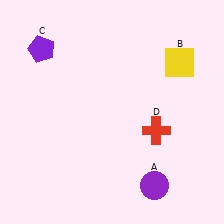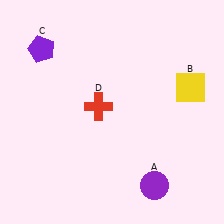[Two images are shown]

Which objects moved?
The objects that moved are: the yellow square (B), the red cross (D).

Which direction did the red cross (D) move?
The red cross (D) moved left.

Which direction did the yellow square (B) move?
The yellow square (B) moved down.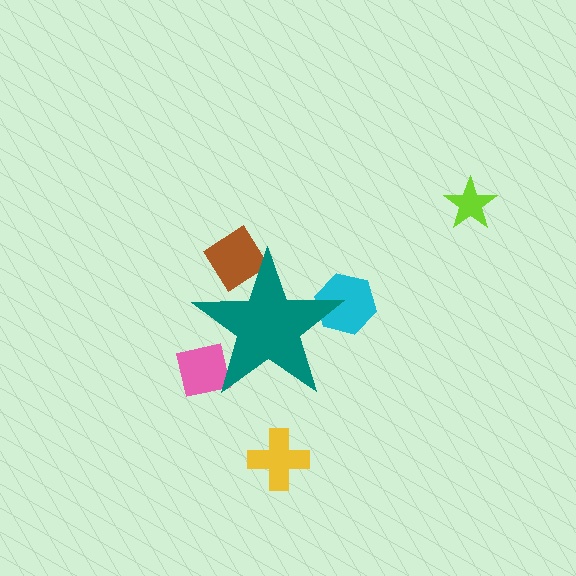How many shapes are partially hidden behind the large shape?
3 shapes are partially hidden.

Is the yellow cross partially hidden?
No, the yellow cross is fully visible.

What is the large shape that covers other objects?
A teal star.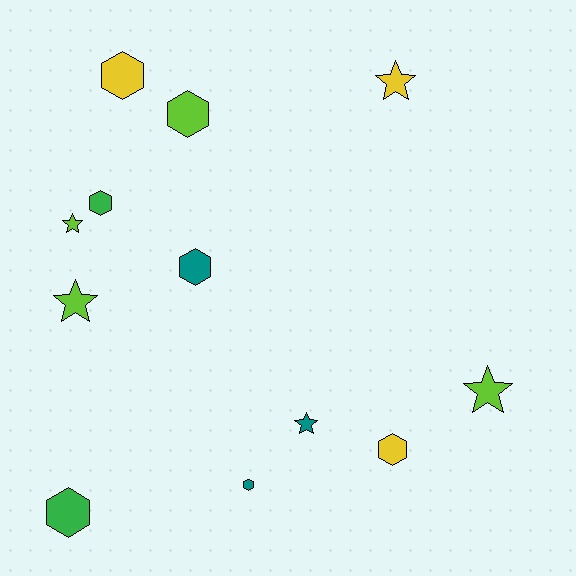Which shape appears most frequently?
Hexagon, with 7 objects.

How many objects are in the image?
There are 12 objects.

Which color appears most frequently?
Lime, with 4 objects.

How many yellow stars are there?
There is 1 yellow star.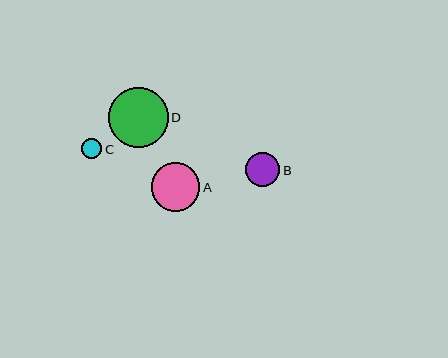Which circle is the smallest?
Circle C is the smallest with a size of approximately 21 pixels.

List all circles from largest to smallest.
From largest to smallest: D, A, B, C.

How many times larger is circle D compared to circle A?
Circle D is approximately 1.2 times the size of circle A.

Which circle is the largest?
Circle D is the largest with a size of approximately 59 pixels.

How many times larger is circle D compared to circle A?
Circle D is approximately 1.2 times the size of circle A.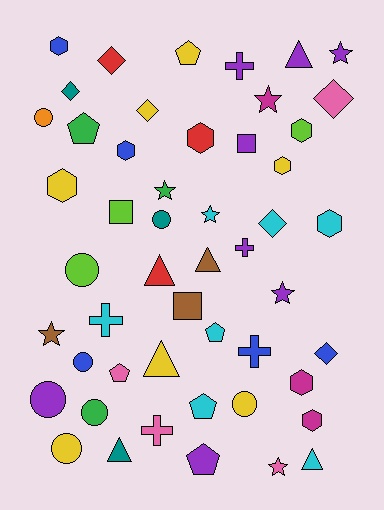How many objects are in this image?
There are 50 objects.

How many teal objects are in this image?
There are 3 teal objects.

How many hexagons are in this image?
There are 9 hexagons.